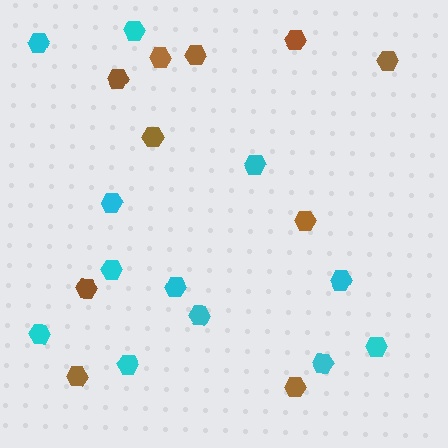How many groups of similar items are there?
There are 2 groups: one group of brown hexagons (10) and one group of cyan hexagons (12).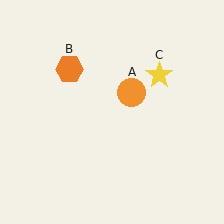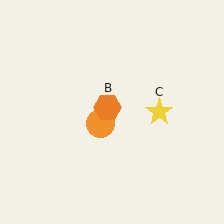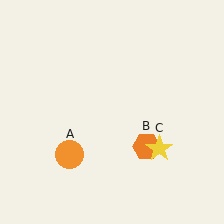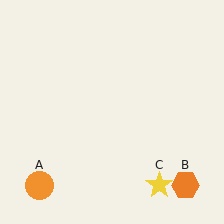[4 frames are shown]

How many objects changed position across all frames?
3 objects changed position: orange circle (object A), orange hexagon (object B), yellow star (object C).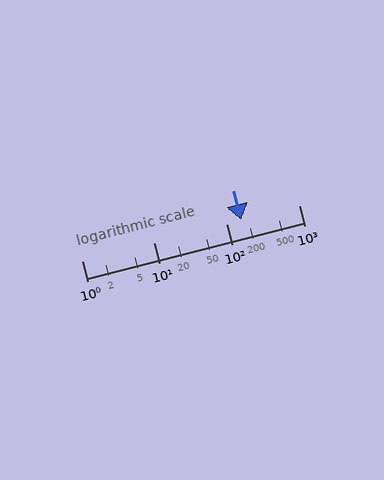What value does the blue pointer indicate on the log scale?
The pointer indicates approximately 160.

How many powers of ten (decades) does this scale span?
The scale spans 3 decades, from 1 to 1000.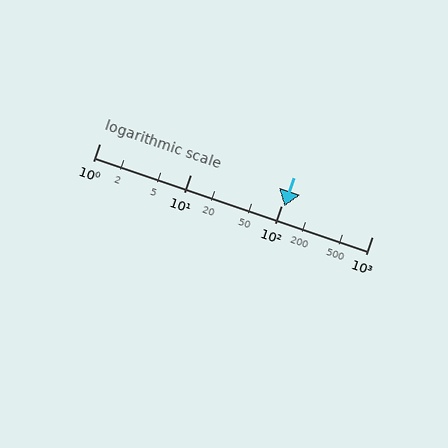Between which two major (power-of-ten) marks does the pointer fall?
The pointer is between 100 and 1000.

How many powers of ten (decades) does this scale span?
The scale spans 3 decades, from 1 to 1000.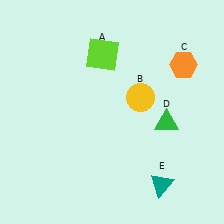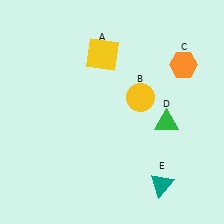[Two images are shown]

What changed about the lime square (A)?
In Image 1, A is lime. In Image 2, it changed to yellow.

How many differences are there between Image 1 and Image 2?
There is 1 difference between the two images.